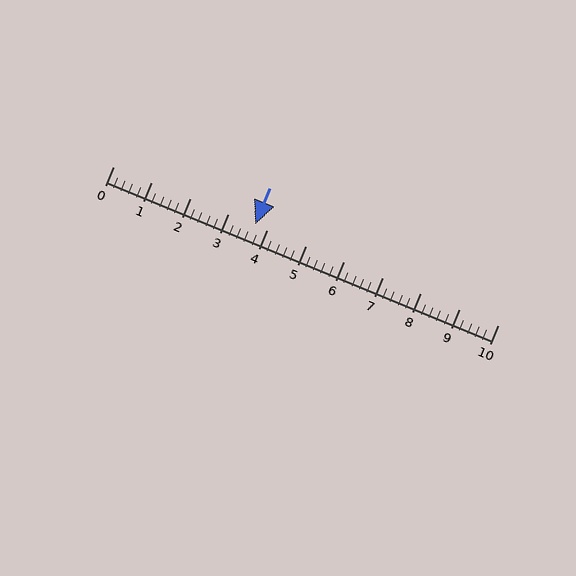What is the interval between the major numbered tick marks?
The major tick marks are spaced 1 units apart.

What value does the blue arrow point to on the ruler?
The blue arrow points to approximately 3.7.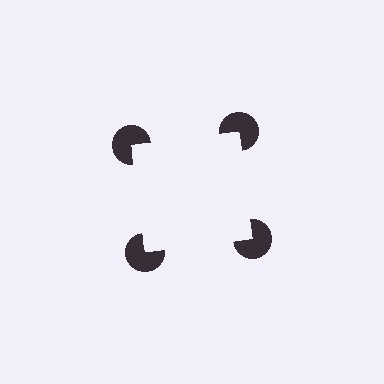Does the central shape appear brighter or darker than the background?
It typically appears slightly brighter than the background, even though no actual brightness change is drawn.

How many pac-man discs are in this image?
There are 4 — one at each vertex of the illusory square.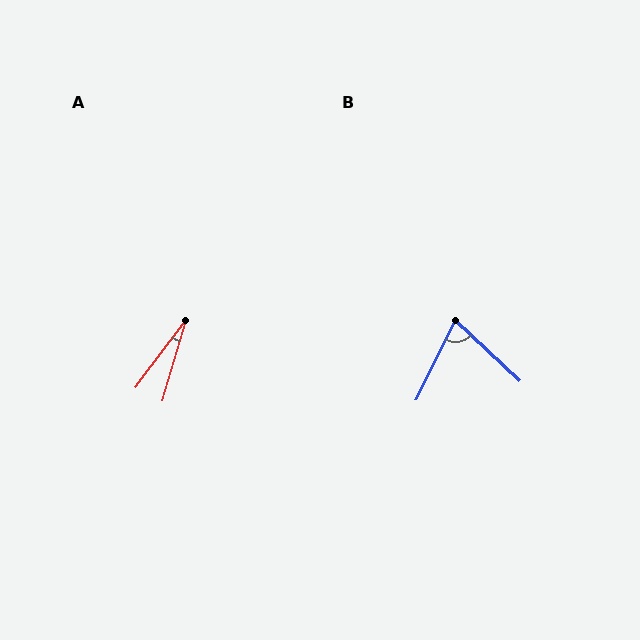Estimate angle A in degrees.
Approximately 20 degrees.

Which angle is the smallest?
A, at approximately 20 degrees.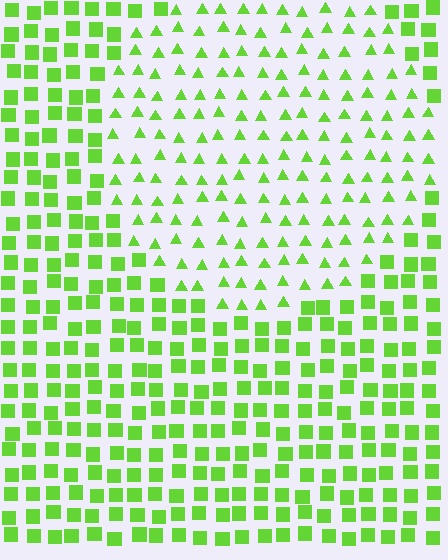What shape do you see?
I see a circle.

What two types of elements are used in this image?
The image uses triangles inside the circle region and squares outside it.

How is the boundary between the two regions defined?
The boundary is defined by a change in element shape: triangles inside vs. squares outside. All elements share the same color and spacing.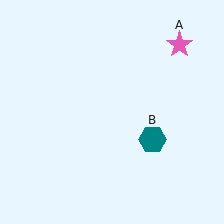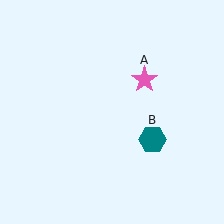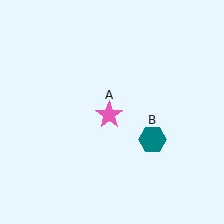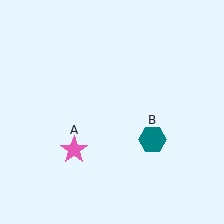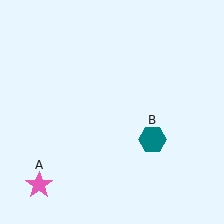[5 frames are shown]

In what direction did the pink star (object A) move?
The pink star (object A) moved down and to the left.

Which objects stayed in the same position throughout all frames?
Teal hexagon (object B) remained stationary.